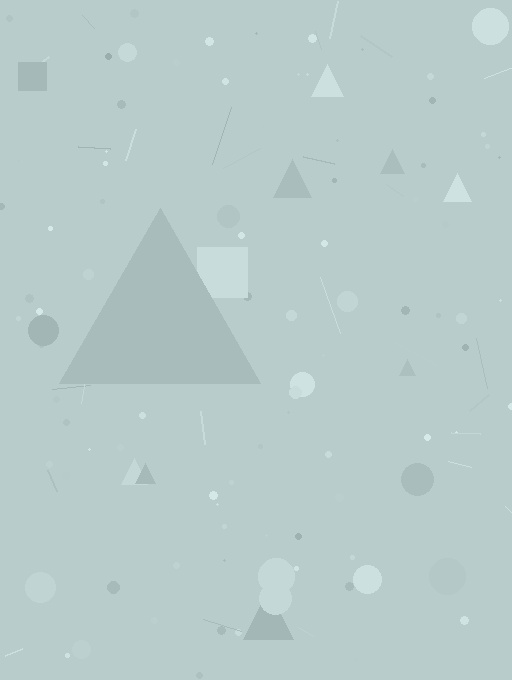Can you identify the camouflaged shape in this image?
The camouflaged shape is a triangle.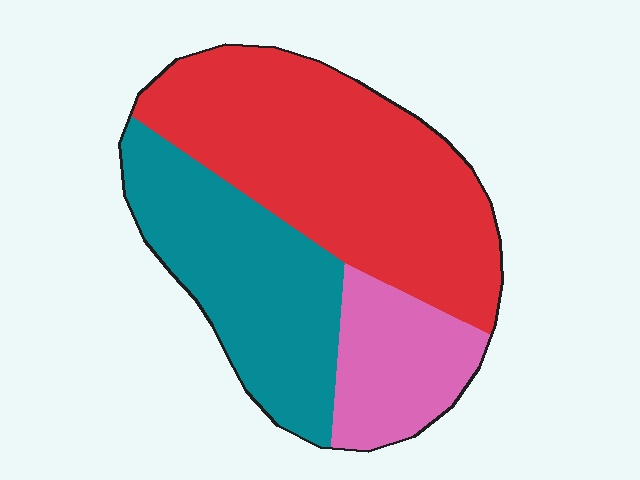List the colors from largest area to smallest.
From largest to smallest: red, teal, pink.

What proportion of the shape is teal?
Teal takes up about one third (1/3) of the shape.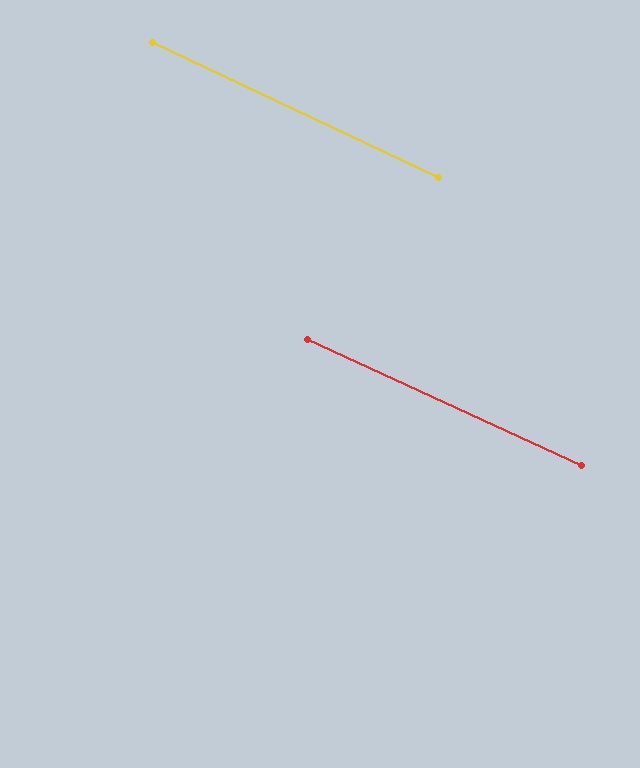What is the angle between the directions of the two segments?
Approximately 1 degree.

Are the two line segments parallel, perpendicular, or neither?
Parallel — their directions differ by only 0.6°.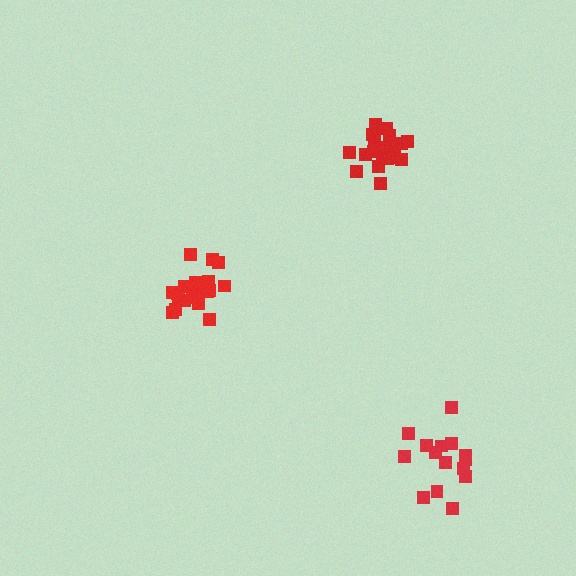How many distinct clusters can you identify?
There are 3 distinct clusters.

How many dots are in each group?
Group 1: 20 dots, Group 2: 15 dots, Group 3: 21 dots (56 total).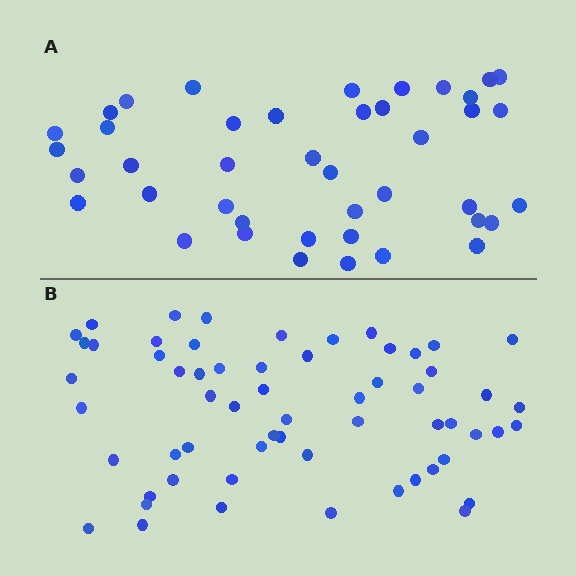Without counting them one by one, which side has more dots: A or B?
Region B (the bottom region) has more dots.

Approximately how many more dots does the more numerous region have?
Region B has approximately 20 more dots than region A.